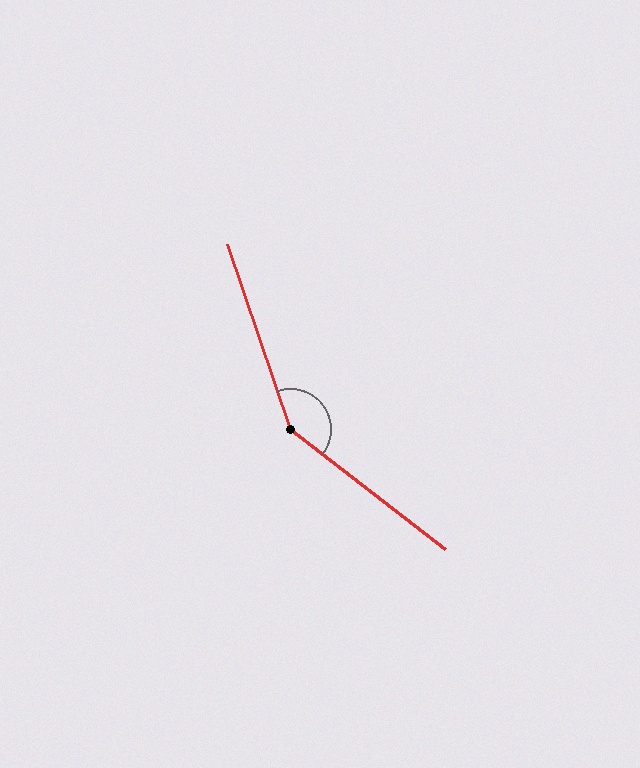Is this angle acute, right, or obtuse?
It is obtuse.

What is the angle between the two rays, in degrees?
Approximately 147 degrees.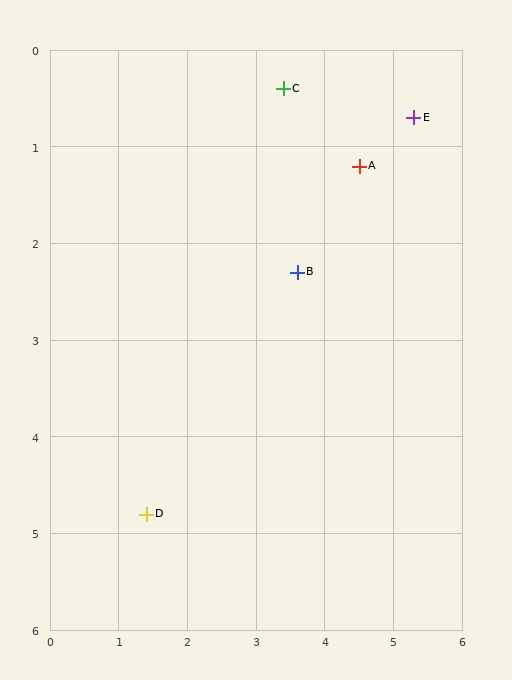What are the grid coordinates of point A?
Point A is at approximately (4.5, 1.2).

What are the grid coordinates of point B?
Point B is at approximately (3.6, 2.3).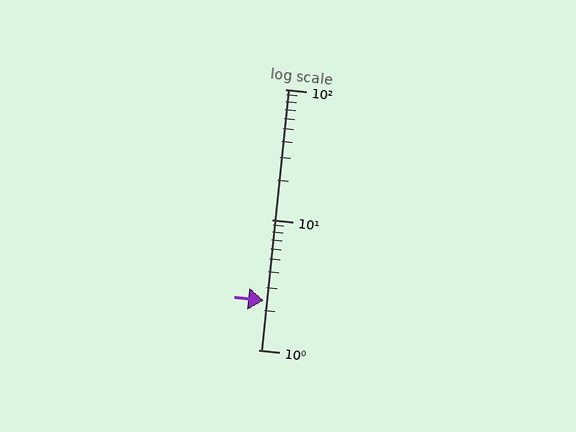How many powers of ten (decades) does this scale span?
The scale spans 2 decades, from 1 to 100.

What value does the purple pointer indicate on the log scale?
The pointer indicates approximately 2.4.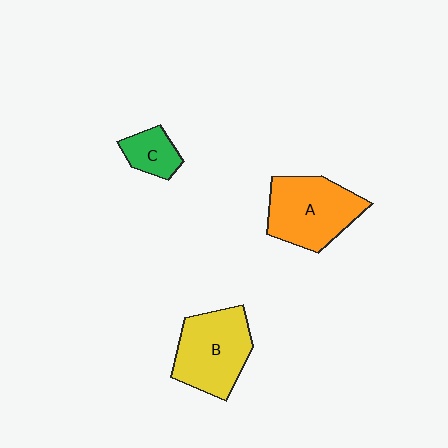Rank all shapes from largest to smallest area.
From largest to smallest: A (orange), B (yellow), C (green).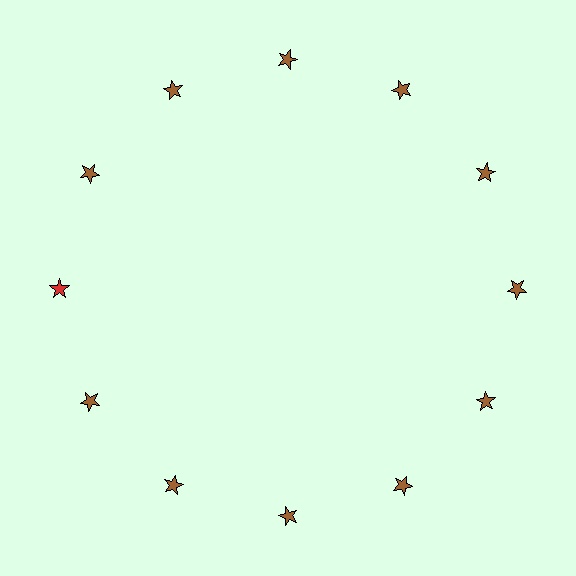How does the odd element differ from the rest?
It has a different color: red instead of brown.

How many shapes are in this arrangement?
There are 12 shapes arranged in a ring pattern.